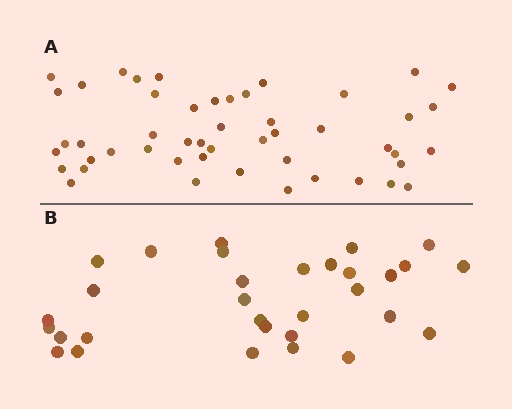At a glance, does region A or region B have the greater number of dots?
Region A (the top region) has more dots.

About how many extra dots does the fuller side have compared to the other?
Region A has approximately 20 more dots than region B.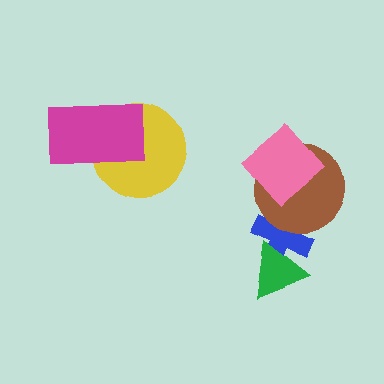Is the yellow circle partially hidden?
Yes, it is partially covered by another shape.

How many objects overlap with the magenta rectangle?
1 object overlaps with the magenta rectangle.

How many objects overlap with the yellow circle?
1 object overlaps with the yellow circle.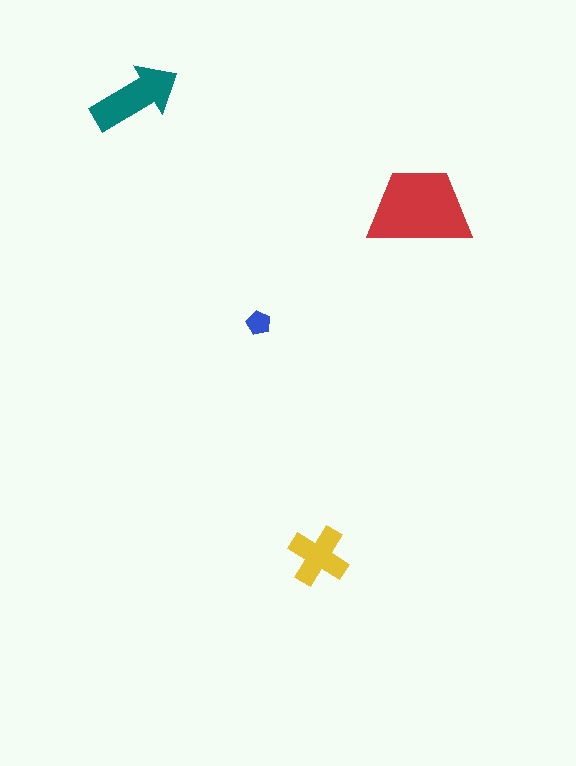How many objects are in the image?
There are 4 objects in the image.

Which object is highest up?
The teal arrow is topmost.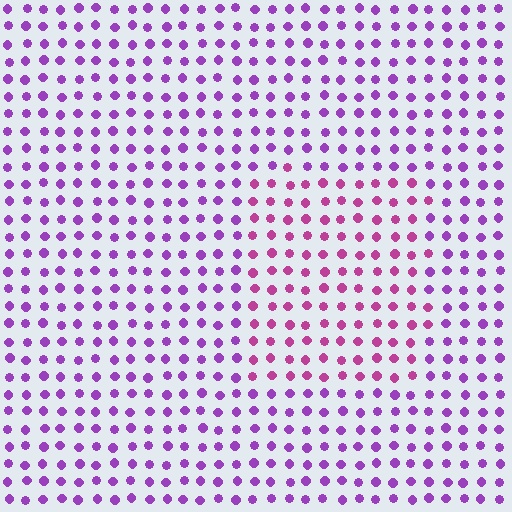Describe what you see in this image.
The image is filled with small purple elements in a uniform arrangement. A rectangle-shaped region is visible where the elements are tinted to a slightly different hue, forming a subtle color boundary.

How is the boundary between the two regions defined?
The boundary is defined purely by a slight shift in hue (about 34 degrees). Spacing, size, and orientation are identical on both sides.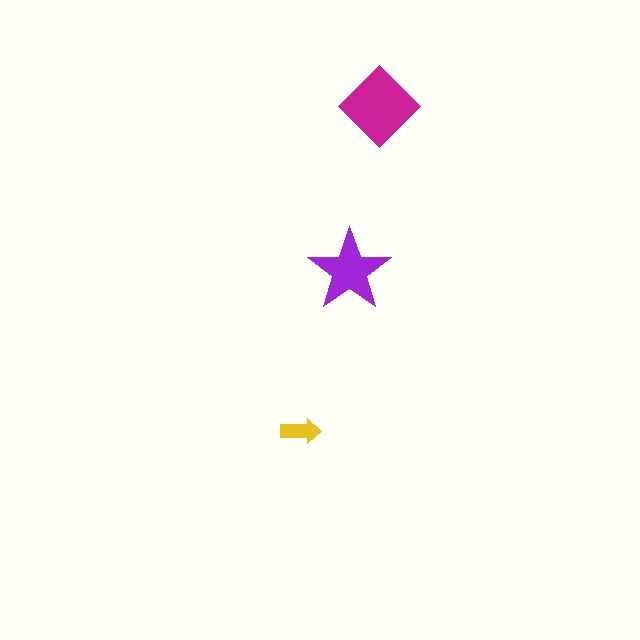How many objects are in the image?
There are 3 objects in the image.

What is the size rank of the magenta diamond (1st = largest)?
1st.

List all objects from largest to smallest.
The magenta diamond, the purple star, the yellow arrow.